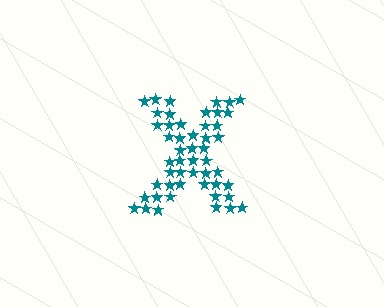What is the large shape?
The large shape is the letter X.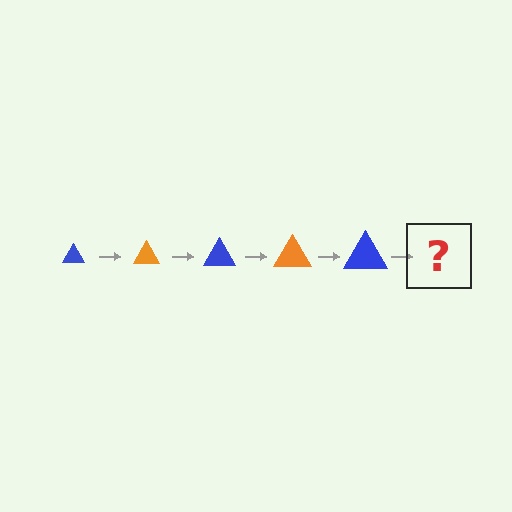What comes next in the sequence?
The next element should be an orange triangle, larger than the previous one.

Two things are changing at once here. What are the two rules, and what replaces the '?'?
The two rules are that the triangle grows larger each step and the color cycles through blue and orange. The '?' should be an orange triangle, larger than the previous one.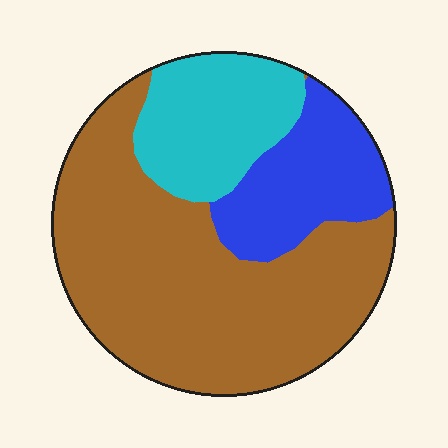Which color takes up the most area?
Brown, at roughly 60%.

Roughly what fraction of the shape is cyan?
Cyan covers 20% of the shape.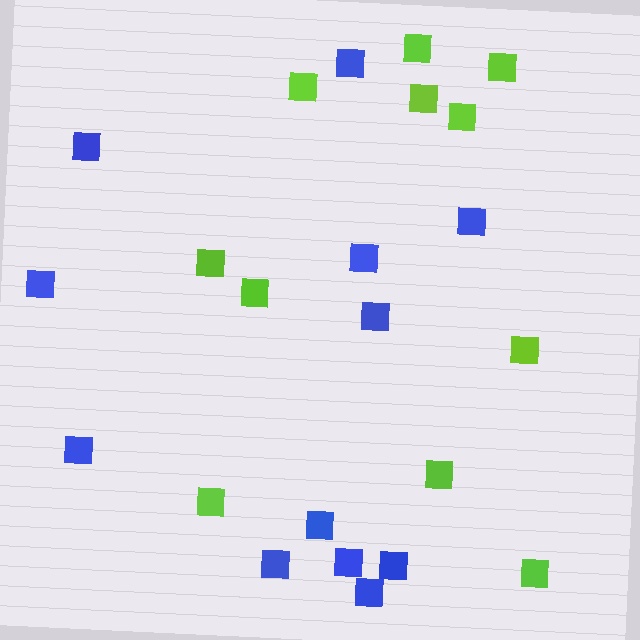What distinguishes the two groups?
There are 2 groups: one group of lime squares (11) and one group of blue squares (12).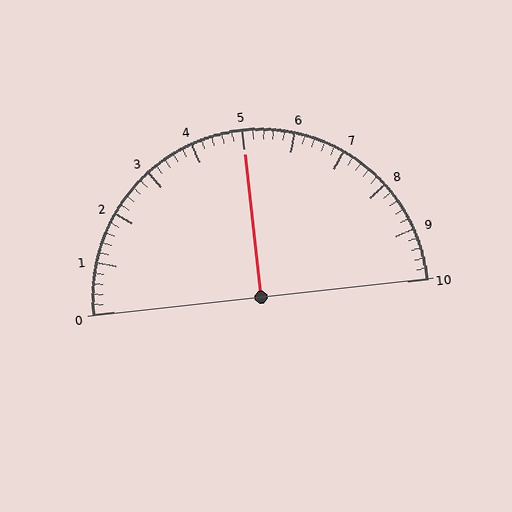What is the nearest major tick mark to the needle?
The nearest major tick mark is 5.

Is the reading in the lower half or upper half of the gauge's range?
The reading is in the upper half of the range (0 to 10).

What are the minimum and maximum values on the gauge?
The gauge ranges from 0 to 10.